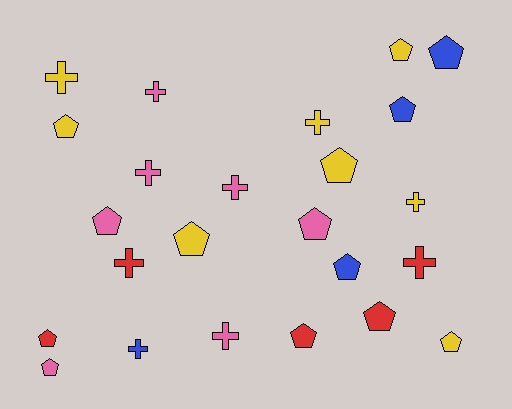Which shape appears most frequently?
Pentagon, with 14 objects.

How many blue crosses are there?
There is 1 blue cross.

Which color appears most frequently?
Yellow, with 8 objects.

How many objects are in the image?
There are 24 objects.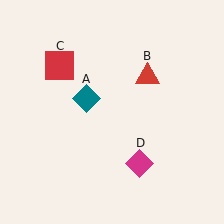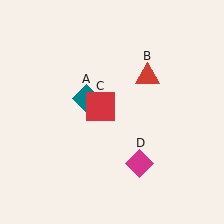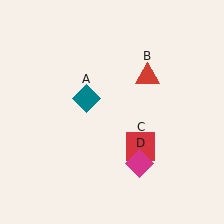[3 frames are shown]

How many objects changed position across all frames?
1 object changed position: red square (object C).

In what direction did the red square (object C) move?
The red square (object C) moved down and to the right.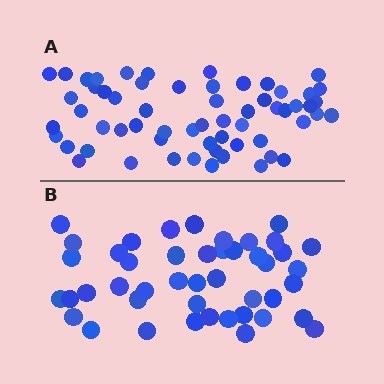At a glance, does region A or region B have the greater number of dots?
Region A (the top region) has more dots.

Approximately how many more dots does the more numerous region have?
Region A has approximately 15 more dots than region B.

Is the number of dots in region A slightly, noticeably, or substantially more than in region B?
Region A has noticeably more, but not dramatically so. The ratio is roughly 1.3 to 1.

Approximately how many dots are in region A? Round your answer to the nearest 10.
About 60 dots.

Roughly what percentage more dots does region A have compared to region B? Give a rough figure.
About 35% more.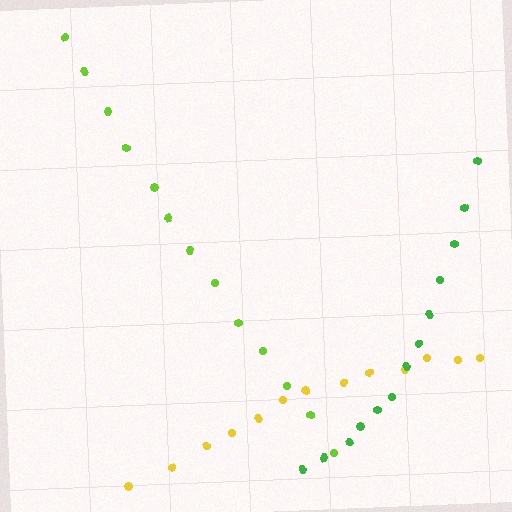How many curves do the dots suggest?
There are 3 distinct paths.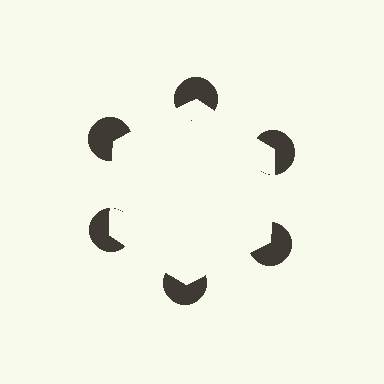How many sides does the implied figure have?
6 sides.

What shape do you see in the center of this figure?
An illusory hexagon — its edges are inferred from the aligned wedge cuts in the pac-man discs, not physically drawn.